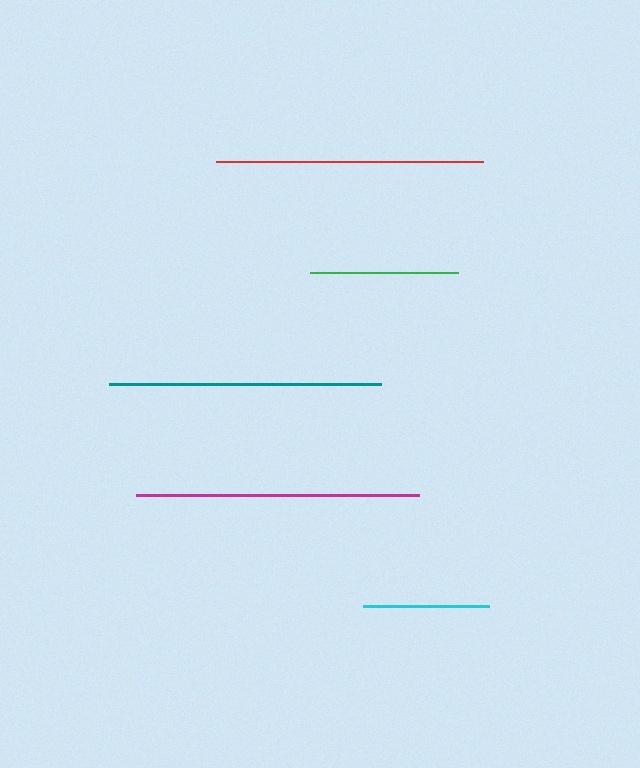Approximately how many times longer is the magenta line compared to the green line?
The magenta line is approximately 1.9 times the length of the green line.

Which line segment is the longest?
The magenta line is the longest at approximately 282 pixels.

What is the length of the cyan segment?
The cyan segment is approximately 126 pixels long.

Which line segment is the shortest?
The cyan line is the shortest at approximately 126 pixels.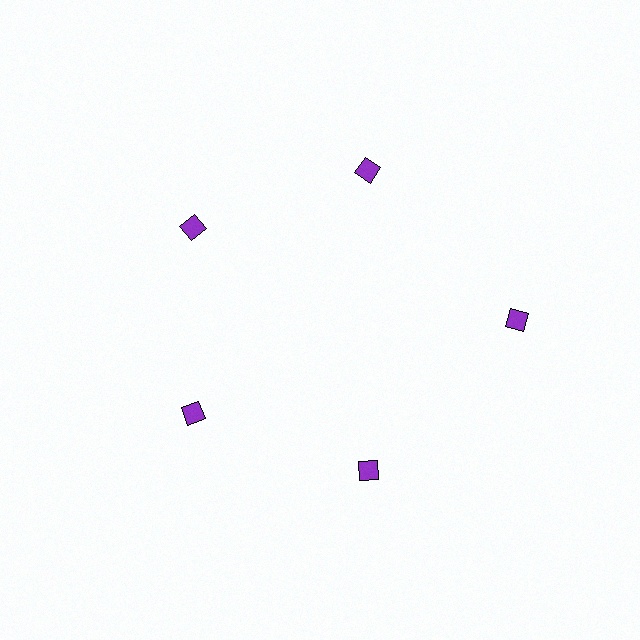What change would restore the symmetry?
The symmetry would be restored by moving it inward, back onto the ring so that all 5 diamonds sit at equal angles and equal distance from the center.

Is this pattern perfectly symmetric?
No. The 5 purple diamonds are arranged in a ring, but one element near the 3 o'clock position is pushed outward from the center, breaking the 5-fold rotational symmetry.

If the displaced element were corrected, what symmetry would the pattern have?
It would have 5-fold rotational symmetry — the pattern would map onto itself every 72 degrees.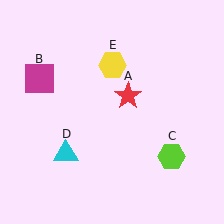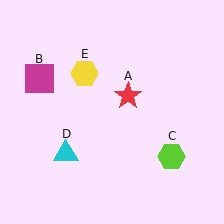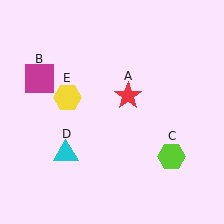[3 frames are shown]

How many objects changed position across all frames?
1 object changed position: yellow hexagon (object E).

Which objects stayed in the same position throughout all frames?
Red star (object A) and magenta square (object B) and lime hexagon (object C) and cyan triangle (object D) remained stationary.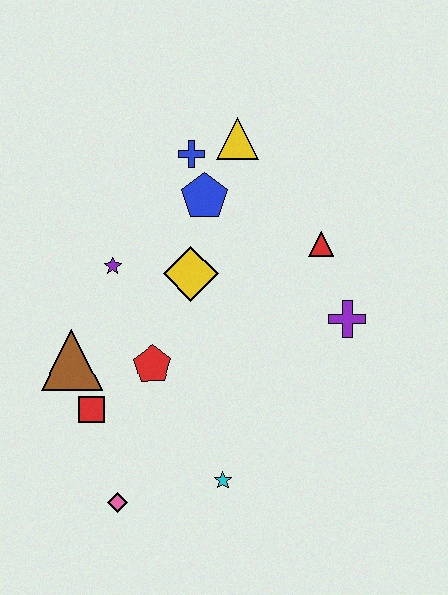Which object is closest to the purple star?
The yellow diamond is closest to the purple star.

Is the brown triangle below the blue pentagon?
Yes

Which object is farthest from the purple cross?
The pink diamond is farthest from the purple cross.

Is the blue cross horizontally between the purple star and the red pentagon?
No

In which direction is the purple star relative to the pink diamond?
The purple star is above the pink diamond.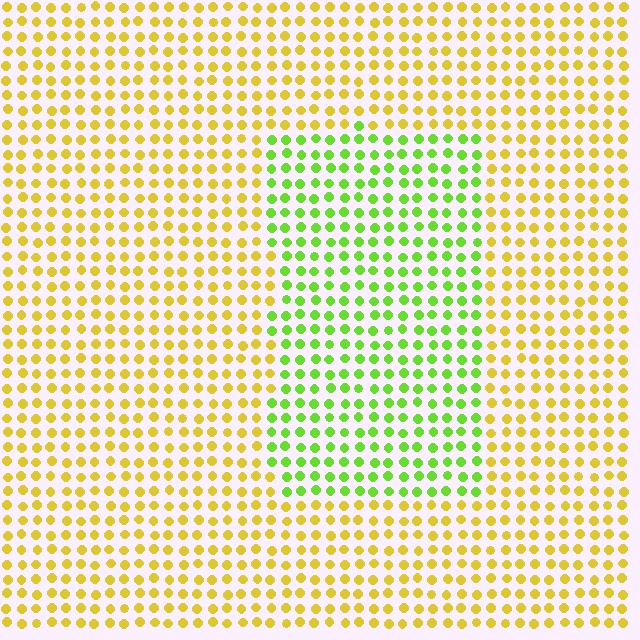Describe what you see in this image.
The image is filled with small yellow elements in a uniform arrangement. A rectangle-shaped region is visible where the elements are tinted to a slightly different hue, forming a subtle color boundary.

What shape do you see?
I see a rectangle.